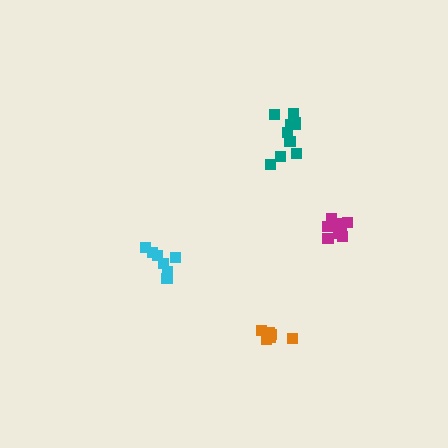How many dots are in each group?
Group 1: 9 dots, Group 2: 10 dots, Group 3: 7 dots, Group 4: 6 dots (32 total).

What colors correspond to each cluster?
The clusters are colored: magenta, teal, cyan, orange.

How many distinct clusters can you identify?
There are 4 distinct clusters.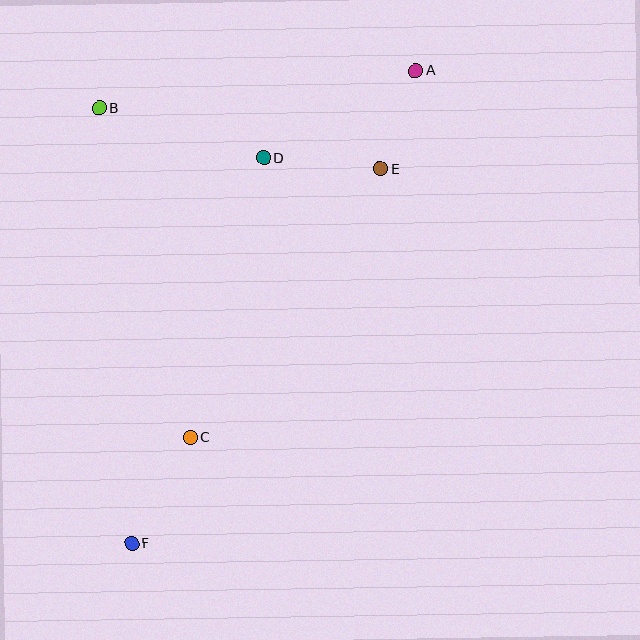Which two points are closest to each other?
Points A and E are closest to each other.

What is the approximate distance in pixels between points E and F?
The distance between E and F is approximately 449 pixels.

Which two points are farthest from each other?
Points A and F are farthest from each other.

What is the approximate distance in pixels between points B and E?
The distance between B and E is approximately 288 pixels.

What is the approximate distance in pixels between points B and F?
The distance between B and F is approximately 436 pixels.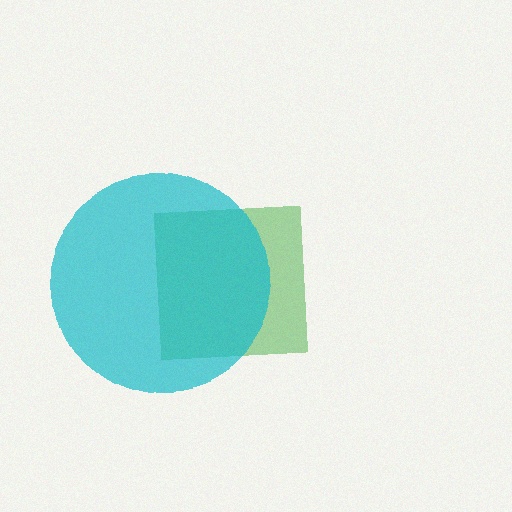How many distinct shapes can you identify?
There are 2 distinct shapes: a green square, a cyan circle.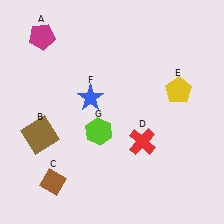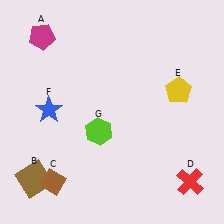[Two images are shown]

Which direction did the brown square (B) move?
The brown square (B) moved down.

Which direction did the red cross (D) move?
The red cross (D) moved right.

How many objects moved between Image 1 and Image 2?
3 objects moved between the two images.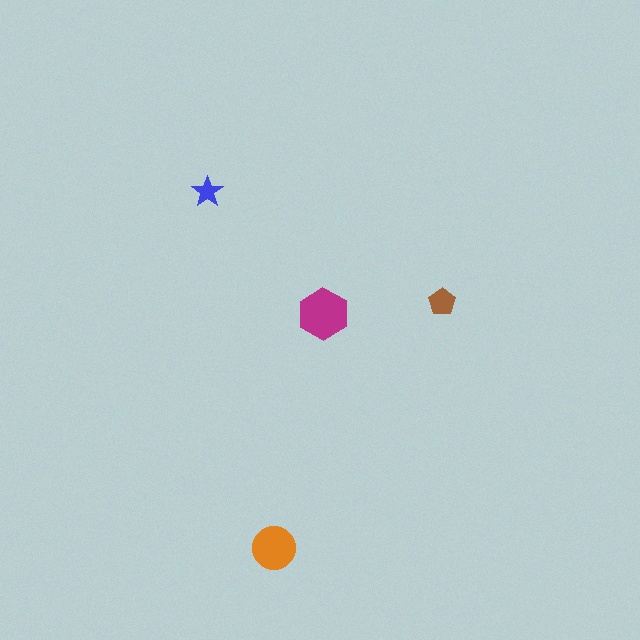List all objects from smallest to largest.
The blue star, the brown pentagon, the orange circle, the magenta hexagon.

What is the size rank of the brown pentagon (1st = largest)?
3rd.